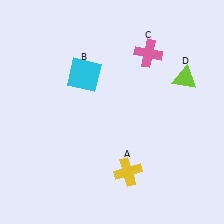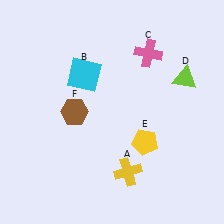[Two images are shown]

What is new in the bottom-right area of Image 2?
A yellow pentagon (E) was added in the bottom-right area of Image 2.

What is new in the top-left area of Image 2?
A brown hexagon (F) was added in the top-left area of Image 2.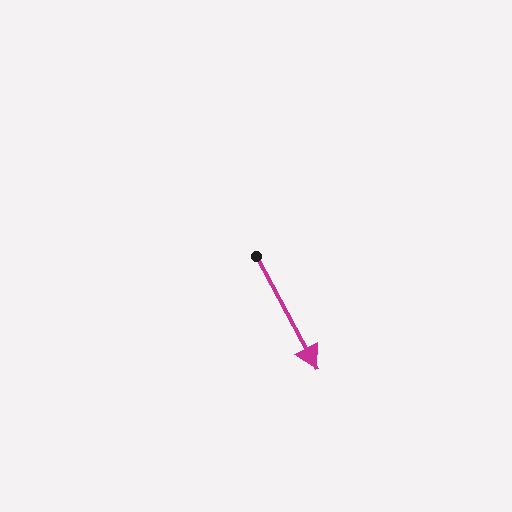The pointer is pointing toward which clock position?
Roughly 5 o'clock.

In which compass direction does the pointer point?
Southeast.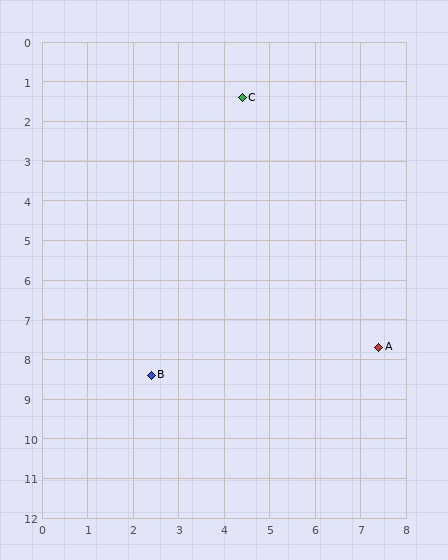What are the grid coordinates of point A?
Point A is at approximately (7.4, 7.7).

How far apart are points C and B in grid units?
Points C and B are about 7.3 grid units apart.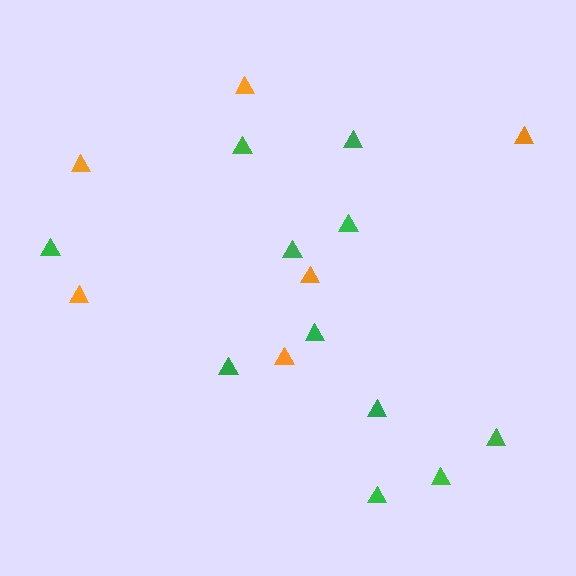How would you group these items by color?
There are 2 groups: one group of green triangles (11) and one group of orange triangles (6).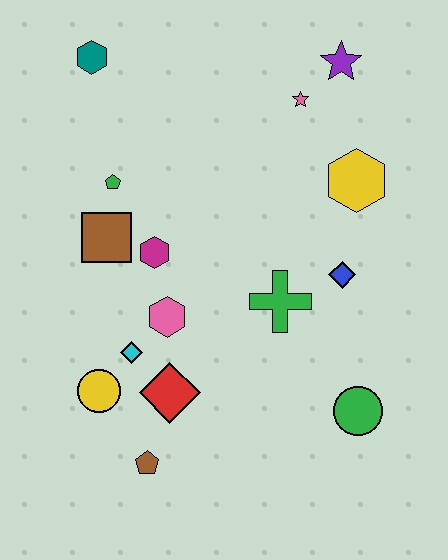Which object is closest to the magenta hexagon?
The brown square is closest to the magenta hexagon.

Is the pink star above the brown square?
Yes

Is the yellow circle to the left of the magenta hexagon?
Yes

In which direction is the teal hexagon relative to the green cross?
The teal hexagon is above the green cross.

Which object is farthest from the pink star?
The brown pentagon is farthest from the pink star.